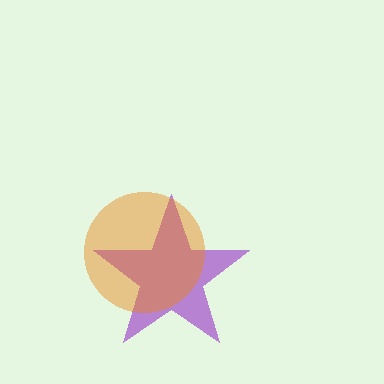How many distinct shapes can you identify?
There are 2 distinct shapes: a purple star, an orange circle.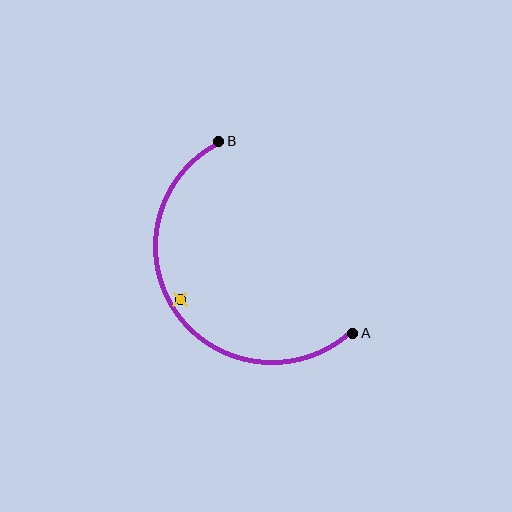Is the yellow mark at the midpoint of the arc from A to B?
No — the yellow mark does not lie on the arc at all. It sits slightly inside the curve.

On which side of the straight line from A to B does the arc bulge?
The arc bulges below and to the left of the straight line connecting A and B.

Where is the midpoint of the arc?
The arc midpoint is the point on the curve farthest from the straight line joining A and B. It sits below and to the left of that line.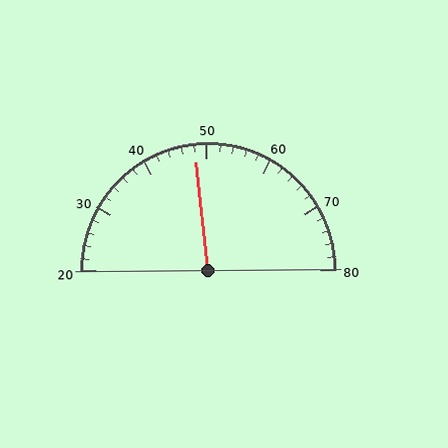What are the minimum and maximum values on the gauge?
The gauge ranges from 20 to 80.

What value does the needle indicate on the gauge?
The needle indicates approximately 48.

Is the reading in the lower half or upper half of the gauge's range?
The reading is in the lower half of the range (20 to 80).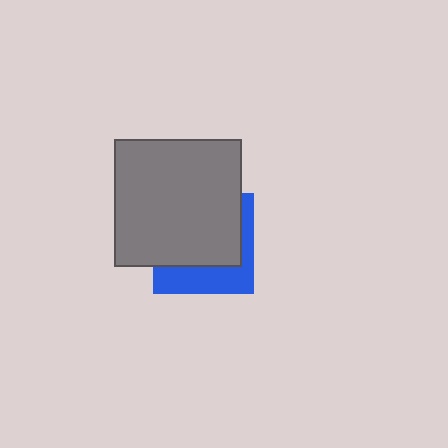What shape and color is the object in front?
The object in front is a gray square.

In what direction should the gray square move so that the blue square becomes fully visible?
The gray square should move toward the upper-left. That is the shortest direction to clear the overlap and leave the blue square fully visible.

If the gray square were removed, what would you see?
You would see the complete blue square.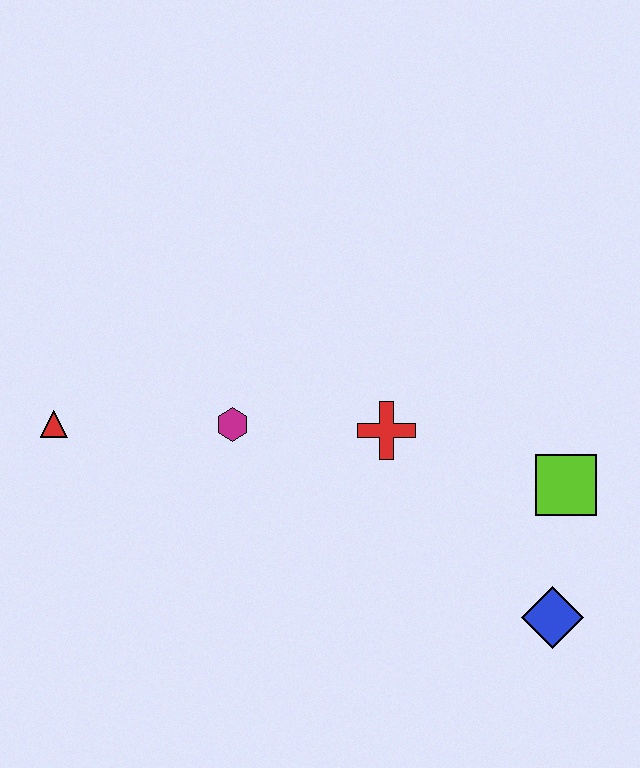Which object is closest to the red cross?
The magenta hexagon is closest to the red cross.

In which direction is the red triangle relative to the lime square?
The red triangle is to the left of the lime square.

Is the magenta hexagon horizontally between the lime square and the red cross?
No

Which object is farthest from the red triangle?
The blue diamond is farthest from the red triangle.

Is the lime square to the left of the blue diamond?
No